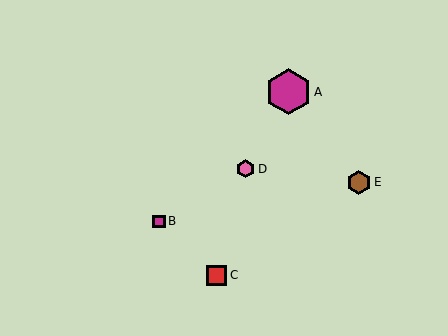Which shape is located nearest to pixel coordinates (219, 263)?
The red square (labeled C) at (217, 275) is nearest to that location.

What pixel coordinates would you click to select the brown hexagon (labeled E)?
Click at (359, 182) to select the brown hexagon E.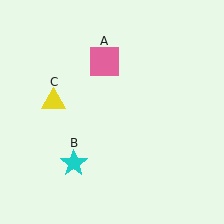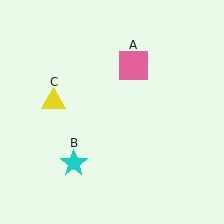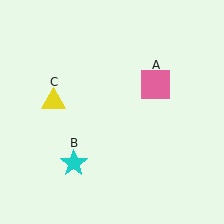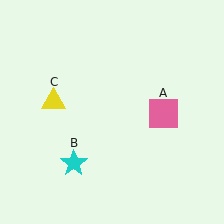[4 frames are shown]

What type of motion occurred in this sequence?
The pink square (object A) rotated clockwise around the center of the scene.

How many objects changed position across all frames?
1 object changed position: pink square (object A).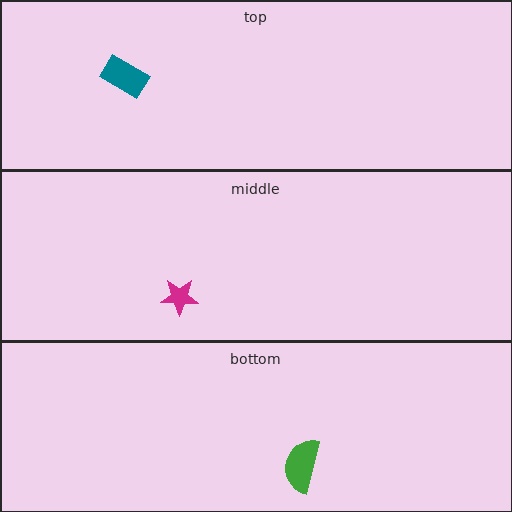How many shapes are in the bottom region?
1.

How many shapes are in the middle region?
1.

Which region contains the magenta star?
The middle region.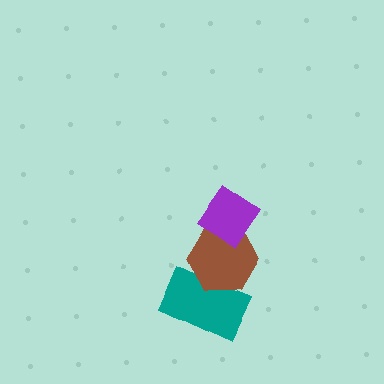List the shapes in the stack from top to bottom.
From top to bottom: the purple diamond, the brown hexagon, the teal rectangle.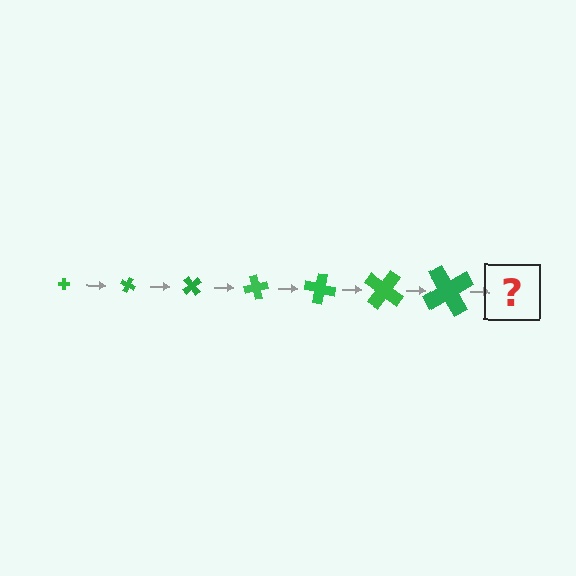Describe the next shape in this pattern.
It should be a cross, larger than the previous one and rotated 175 degrees from the start.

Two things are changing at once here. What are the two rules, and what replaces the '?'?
The two rules are that the cross grows larger each step and it rotates 25 degrees each step. The '?' should be a cross, larger than the previous one and rotated 175 degrees from the start.